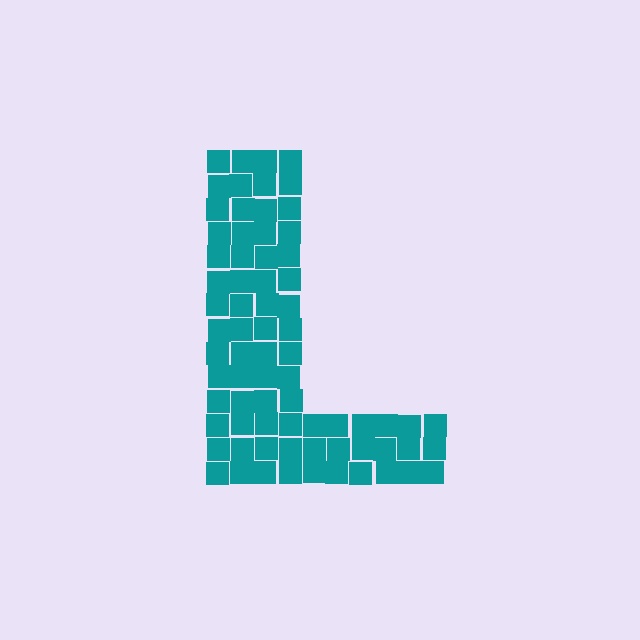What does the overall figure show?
The overall figure shows the letter L.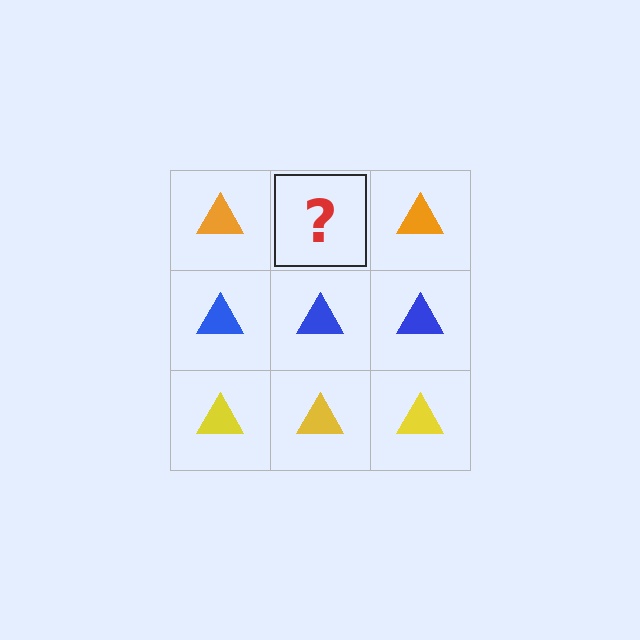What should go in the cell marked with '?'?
The missing cell should contain an orange triangle.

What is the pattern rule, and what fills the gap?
The rule is that each row has a consistent color. The gap should be filled with an orange triangle.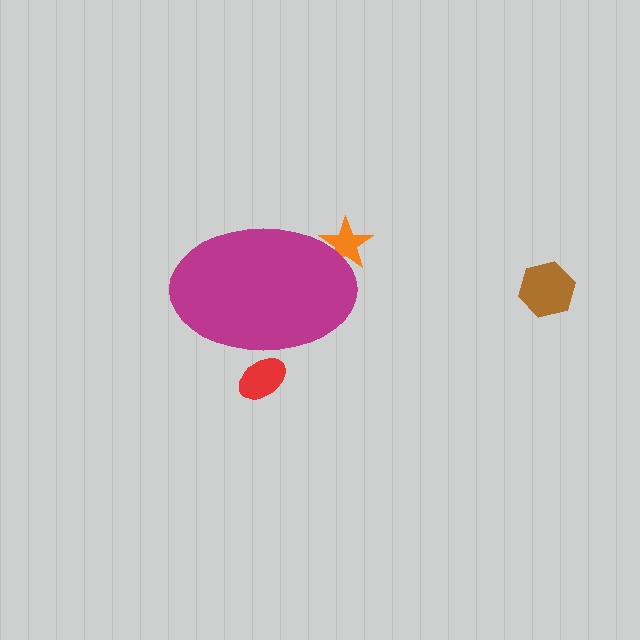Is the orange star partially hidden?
Yes, the orange star is partially hidden behind the magenta ellipse.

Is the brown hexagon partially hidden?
No, the brown hexagon is fully visible.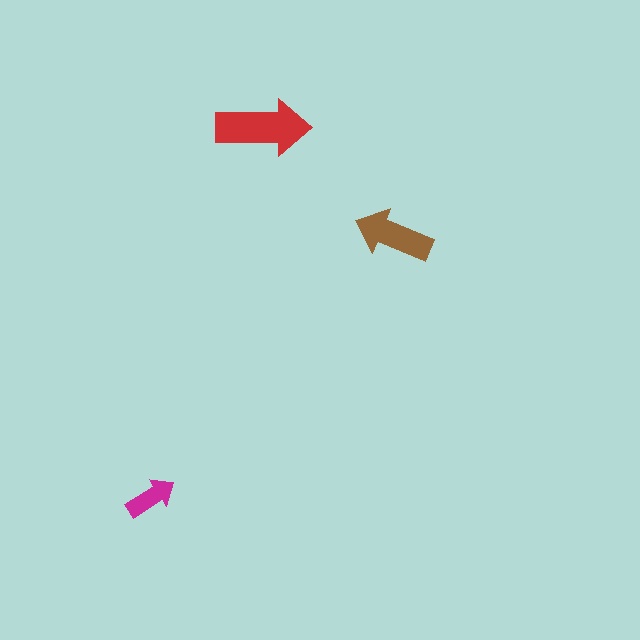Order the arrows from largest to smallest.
the red one, the brown one, the magenta one.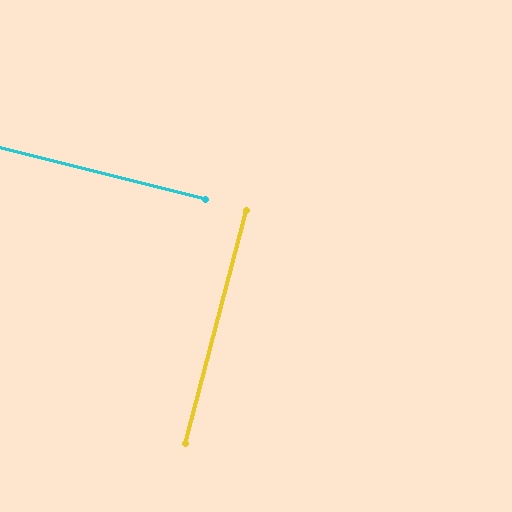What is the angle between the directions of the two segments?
Approximately 89 degrees.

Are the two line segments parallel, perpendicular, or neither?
Perpendicular — they meet at approximately 89°.